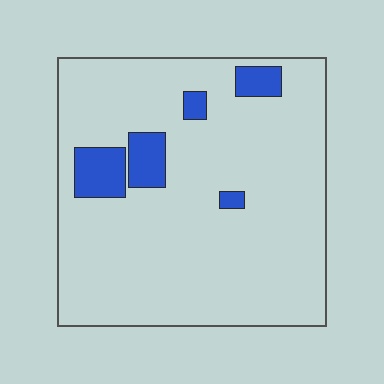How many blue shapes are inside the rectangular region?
5.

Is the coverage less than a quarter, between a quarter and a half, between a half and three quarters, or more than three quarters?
Less than a quarter.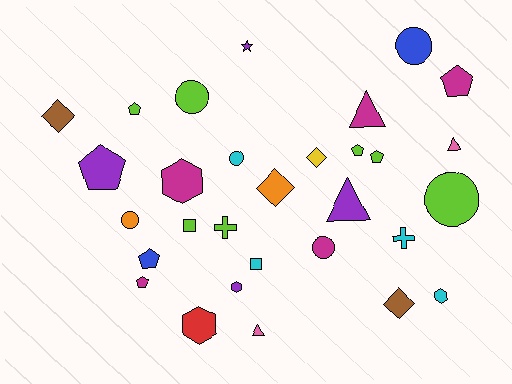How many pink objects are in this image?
There are 2 pink objects.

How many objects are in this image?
There are 30 objects.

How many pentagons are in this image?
There are 7 pentagons.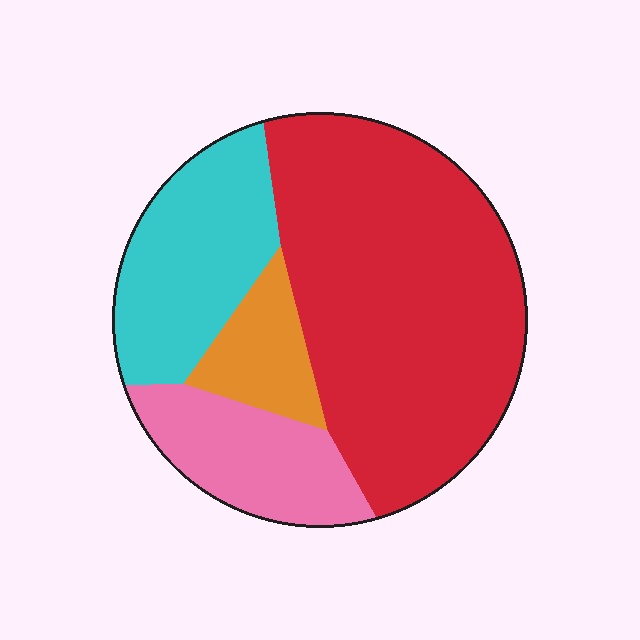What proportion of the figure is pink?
Pink covers around 15% of the figure.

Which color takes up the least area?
Orange, at roughly 10%.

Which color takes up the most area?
Red, at roughly 55%.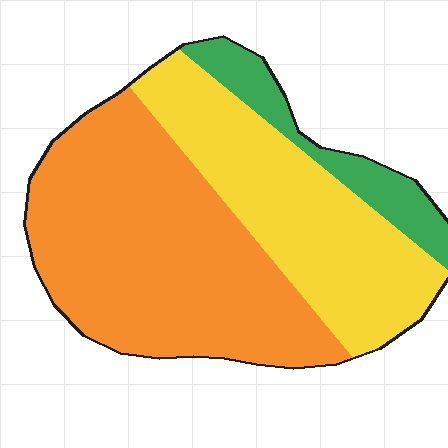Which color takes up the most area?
Orange, at roughly 55%.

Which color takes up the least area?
Green, at roughly 10%.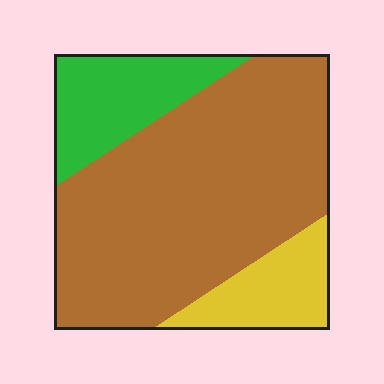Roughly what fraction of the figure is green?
Green takes up about one sixth (1/6) of the figure.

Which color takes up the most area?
Brown, at roughly 70%.